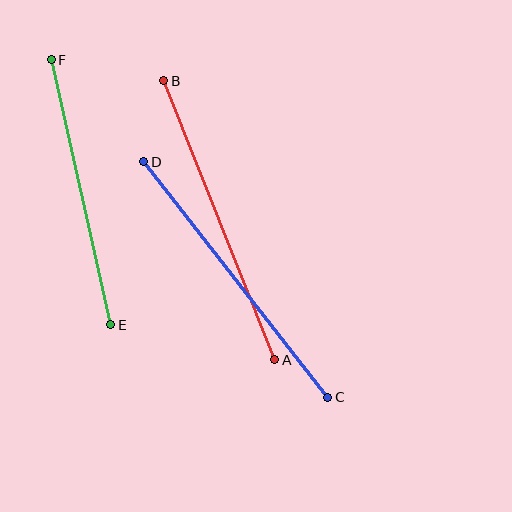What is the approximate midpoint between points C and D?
The midpoint is at approximately (236, 280) pixels.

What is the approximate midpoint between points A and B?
The midpoint is at approximately (219, 220) pixels.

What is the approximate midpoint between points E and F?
The midpoint is at approximately (81, 192) pixels.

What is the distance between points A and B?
The distance is approximately 300 pixels.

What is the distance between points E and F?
The distance is approximately 272 pixels.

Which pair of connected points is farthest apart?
Points A and B are farthest apart.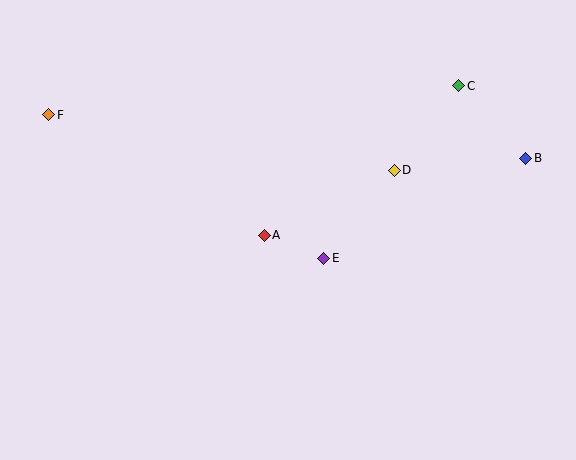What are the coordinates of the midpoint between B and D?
The midpoint between B and D is at (460, 164).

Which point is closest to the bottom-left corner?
Point A is closest to the bottom-left corner.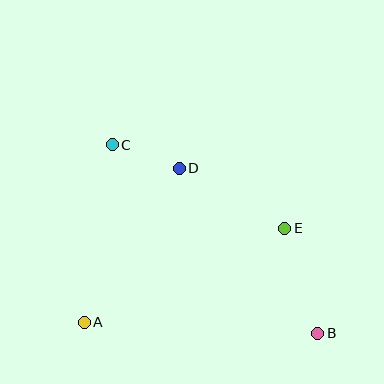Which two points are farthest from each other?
Points B and C are farthest from each other.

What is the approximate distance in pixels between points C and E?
The distance between C and E is approximately 192 pixels.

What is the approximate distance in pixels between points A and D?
The distance between A and D is approximately 181 pixels.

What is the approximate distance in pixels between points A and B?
The distance between A and B is approximately 234 pixels.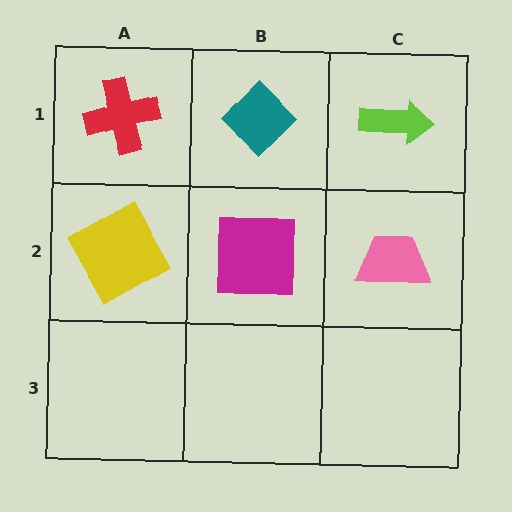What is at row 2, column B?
A magenta square.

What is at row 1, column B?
A teal diamond.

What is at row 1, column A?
A red cross.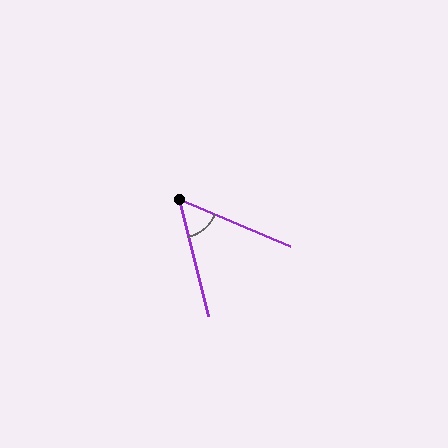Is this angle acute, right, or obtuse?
It is acute.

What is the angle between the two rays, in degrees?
Approximately 53 degrees.